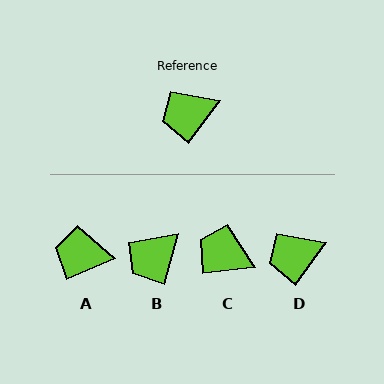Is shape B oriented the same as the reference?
No, it is off by about 20 degrees.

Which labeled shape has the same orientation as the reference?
D.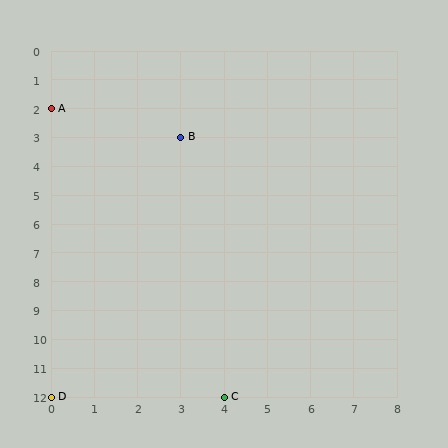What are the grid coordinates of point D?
Point D is at grid coordinates (0, 12).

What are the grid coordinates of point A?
Point A is at grid coordinates (0, 2).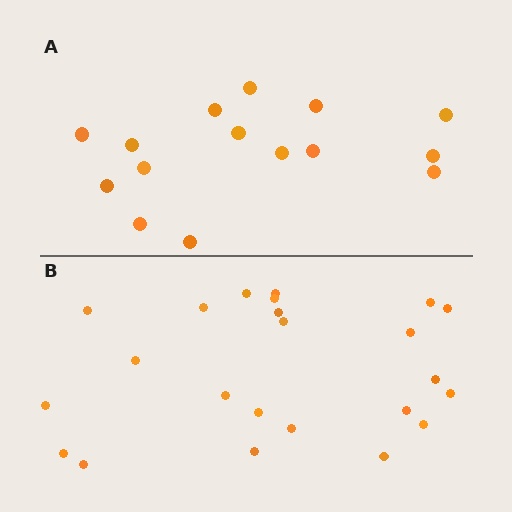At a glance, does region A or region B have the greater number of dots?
Region B (the bottom region) has more dots.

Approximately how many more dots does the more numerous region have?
Region B has roughly 8 or so more dots than region A.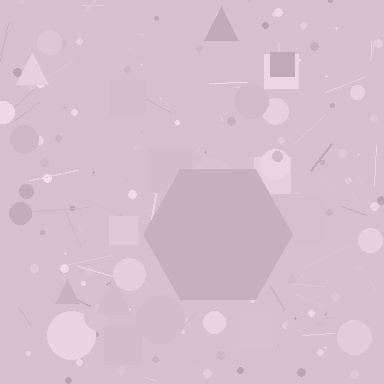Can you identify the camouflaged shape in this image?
The camouflaged shape is a hexagon.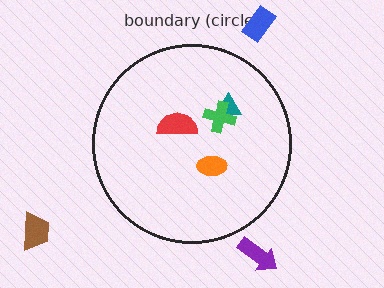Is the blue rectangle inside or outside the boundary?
Outside.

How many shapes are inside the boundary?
4 inside, 3 outside.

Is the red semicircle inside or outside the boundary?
Inside.